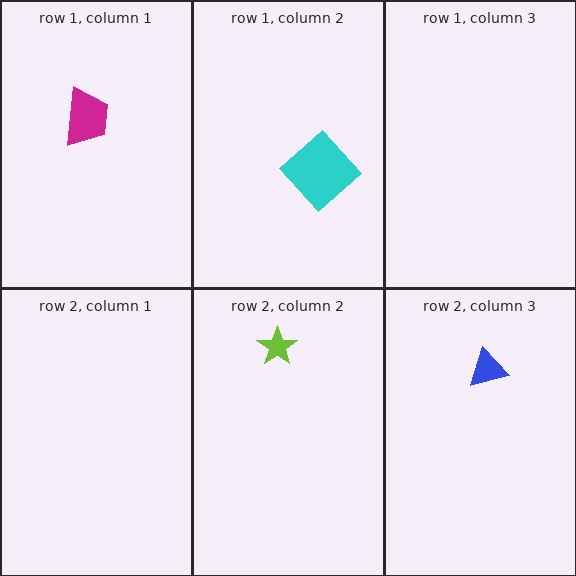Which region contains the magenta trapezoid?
The row 1, column 1 region.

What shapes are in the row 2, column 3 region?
The blue triangle.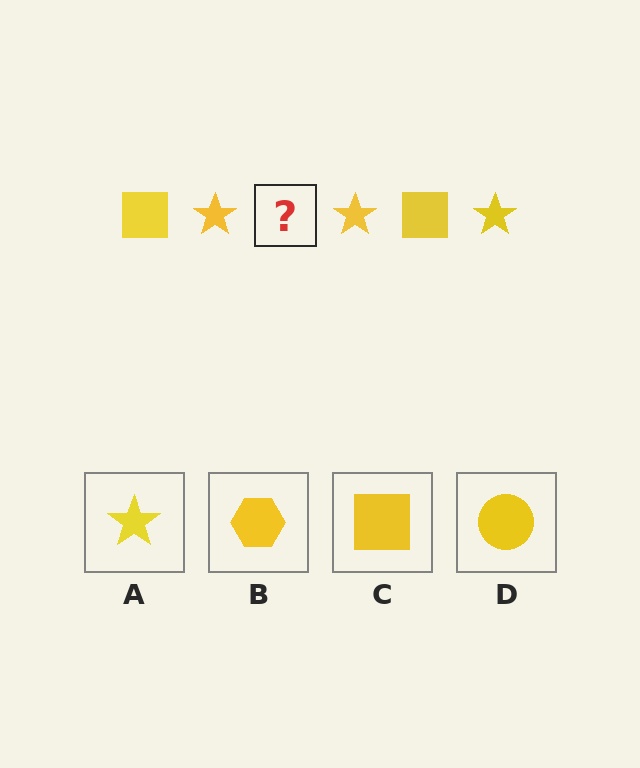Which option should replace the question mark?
Option C.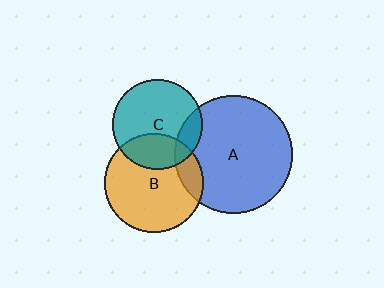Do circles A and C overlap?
Yes.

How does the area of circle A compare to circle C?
Approximately 1.7 times.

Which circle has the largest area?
Circle A (blue).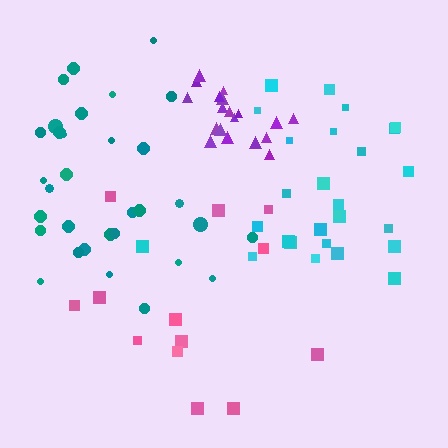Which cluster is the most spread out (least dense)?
Pink.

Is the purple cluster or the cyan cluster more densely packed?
Purple.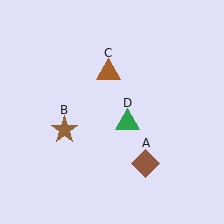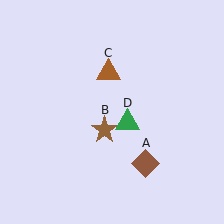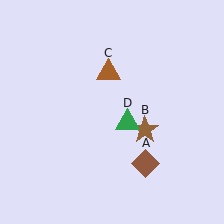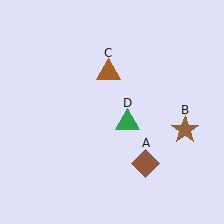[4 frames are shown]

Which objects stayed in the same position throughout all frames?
Brown diamond (object A) and brown triangle (object C) and green triangle (object D) remained stationary.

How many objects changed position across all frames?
1 object changed position: brown star (object B).